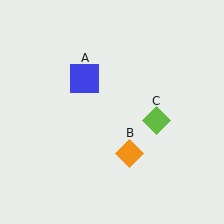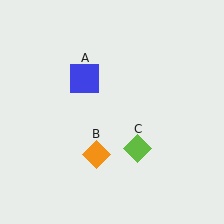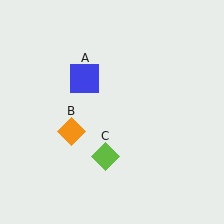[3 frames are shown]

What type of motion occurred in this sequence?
The orange diamond (object B), lime diamond (object C) rotated clockwise around the center of the scene.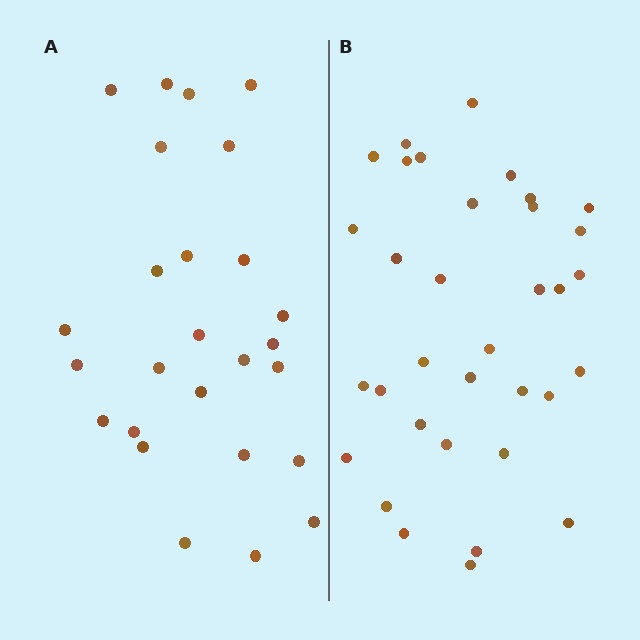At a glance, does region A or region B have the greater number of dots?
Region B (the right region) has more dots.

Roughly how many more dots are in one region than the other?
Region B has roughly 8 or so more dots than region A.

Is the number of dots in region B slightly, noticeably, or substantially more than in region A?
Region B has noticeably more, but not dramatically so. The ratio is roughly 1.3 to 1.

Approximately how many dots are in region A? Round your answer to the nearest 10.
About 30 dots. (The exact count is 26, which rounds to 30.)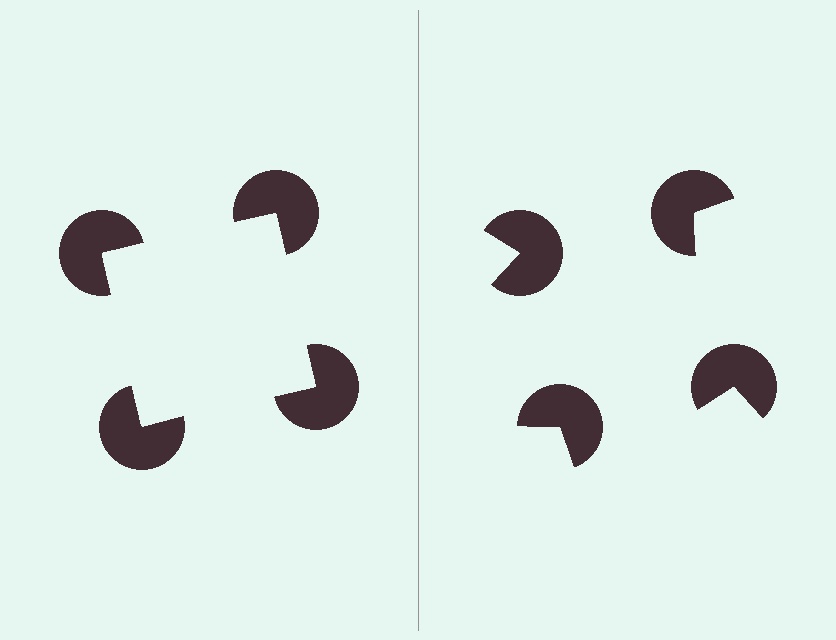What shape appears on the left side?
An illusory square.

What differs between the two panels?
The pac-man discs are positioned identically on both sides; only the wedge orientations differ. On the left they align to a square; on the right they are misaligned.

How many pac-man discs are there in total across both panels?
8 — 4 on each side.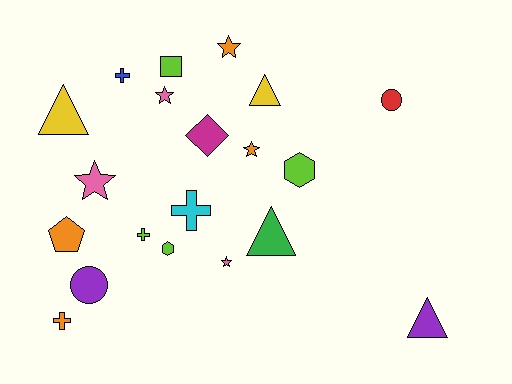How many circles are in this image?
There are 2 circles.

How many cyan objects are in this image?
There is 1 cyan object.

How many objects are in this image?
There are 20 objects.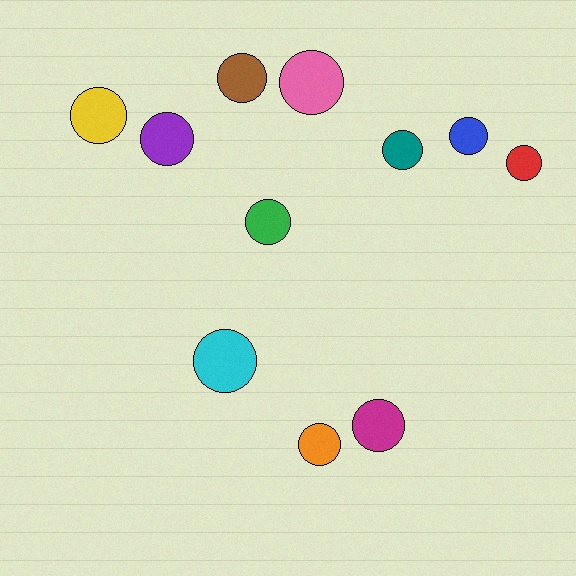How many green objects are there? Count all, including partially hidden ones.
There is 1 green object.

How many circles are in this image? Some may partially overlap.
There are 11 circles.